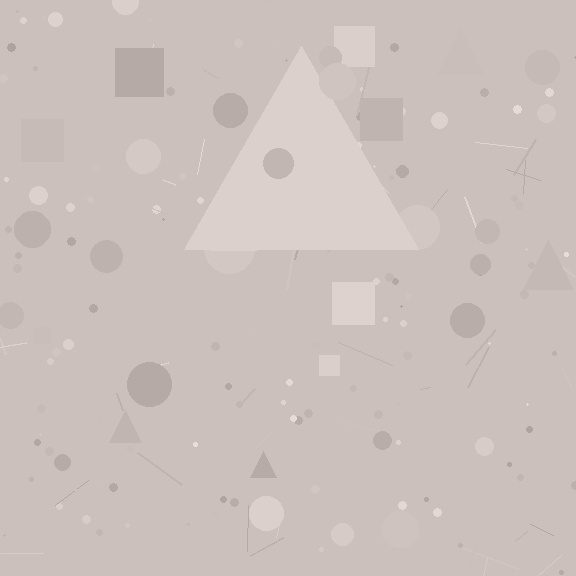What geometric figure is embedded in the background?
A triangle is embedded in the background.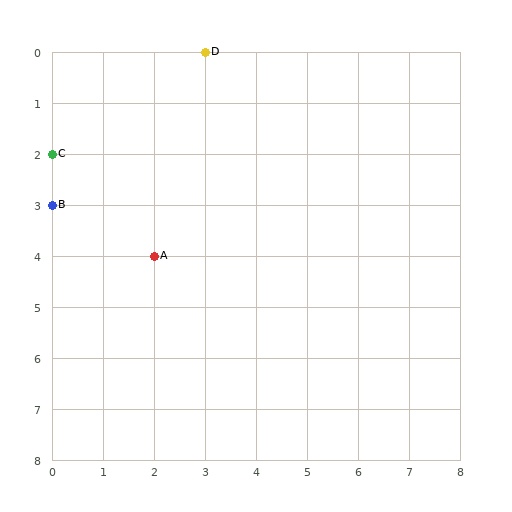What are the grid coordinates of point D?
Point D is at grid coordinates (3, 0).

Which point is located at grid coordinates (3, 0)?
Point D is at (3, 0).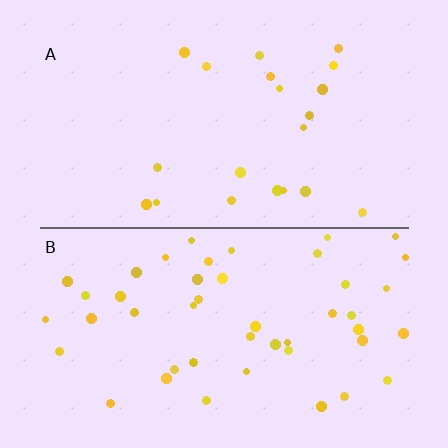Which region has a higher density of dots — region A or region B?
B (the bottom).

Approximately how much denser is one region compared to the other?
Approximately 2.2× — region B over region A.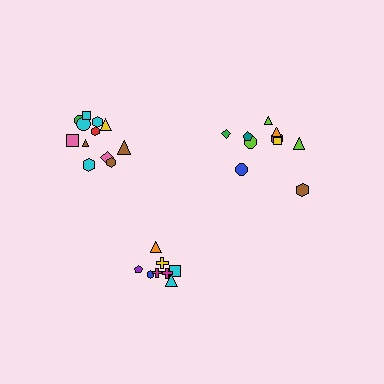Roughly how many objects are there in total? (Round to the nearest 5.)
Roughly 30 objects in total.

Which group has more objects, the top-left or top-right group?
The top-left group.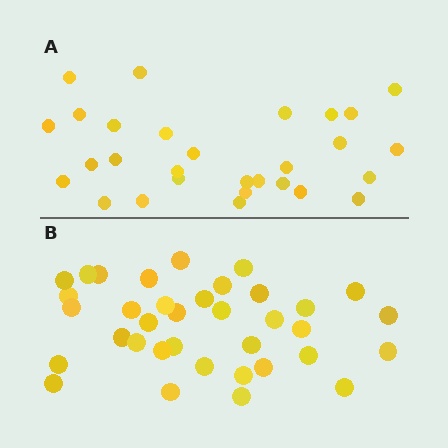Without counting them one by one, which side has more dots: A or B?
Region B (the bottom region) has more dots.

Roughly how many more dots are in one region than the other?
Region B has roughly 8 or so more dots than region A.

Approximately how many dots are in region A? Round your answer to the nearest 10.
About 30 dots. (The exact count is 29, which rounds to 30.)